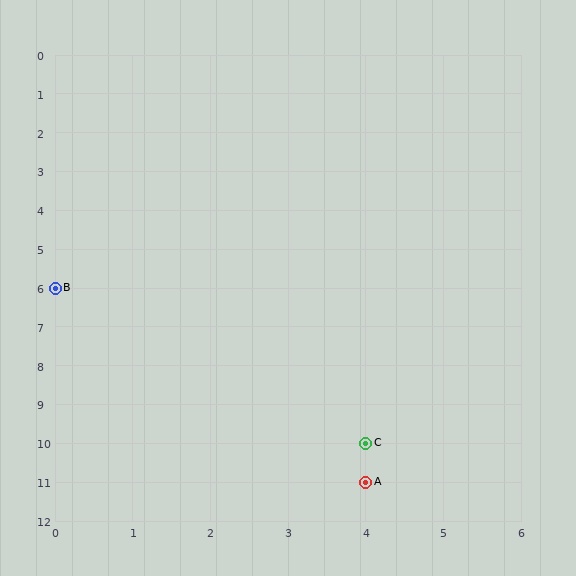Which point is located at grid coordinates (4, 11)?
Point A is at (4, 11).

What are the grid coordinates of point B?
Point B is at grid coordinates (0, 6).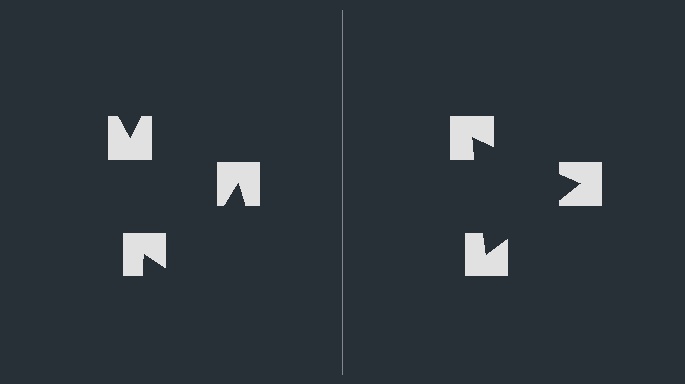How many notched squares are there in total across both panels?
6 — 3 on each side.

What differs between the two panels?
The notched squares are positioned identically on both sides; only the wedge orientations differ. On the right they align to a triangle; on the left they are misaligned.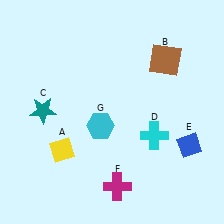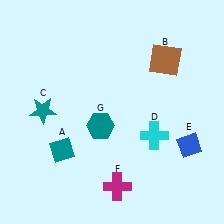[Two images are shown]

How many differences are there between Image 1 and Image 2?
There are 2 differences between the two images.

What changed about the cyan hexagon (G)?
In Image 1, G is cyan. In Image 2, it changed to teal.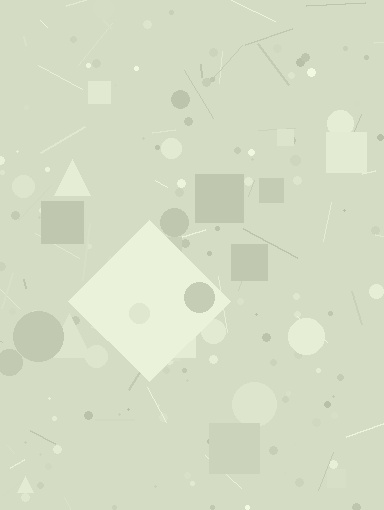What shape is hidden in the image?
A diamond is hidden in the image.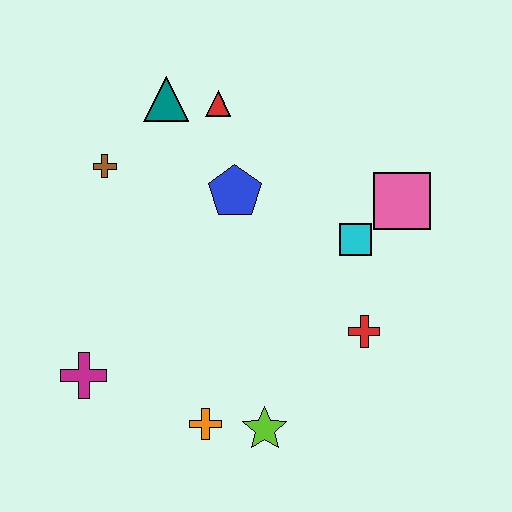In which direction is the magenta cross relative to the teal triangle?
The magenta cross is below the teal triangle.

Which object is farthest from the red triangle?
The lime star is farthest from the red triangle.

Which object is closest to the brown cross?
The teal triangle is closest to the brown cross.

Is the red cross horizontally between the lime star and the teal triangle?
No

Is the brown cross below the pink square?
No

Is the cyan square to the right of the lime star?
Yes